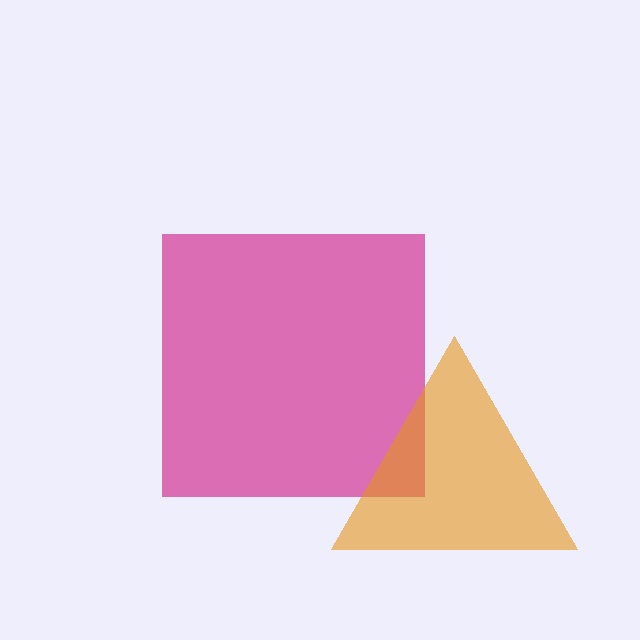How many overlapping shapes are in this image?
There are 2 overlapping shapes in the image.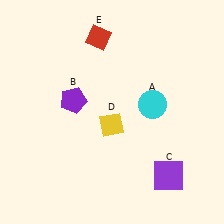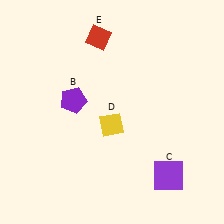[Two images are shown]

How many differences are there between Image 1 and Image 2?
There is 1 difference between the two images.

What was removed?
The cyan circle (A) was removed in Image 2.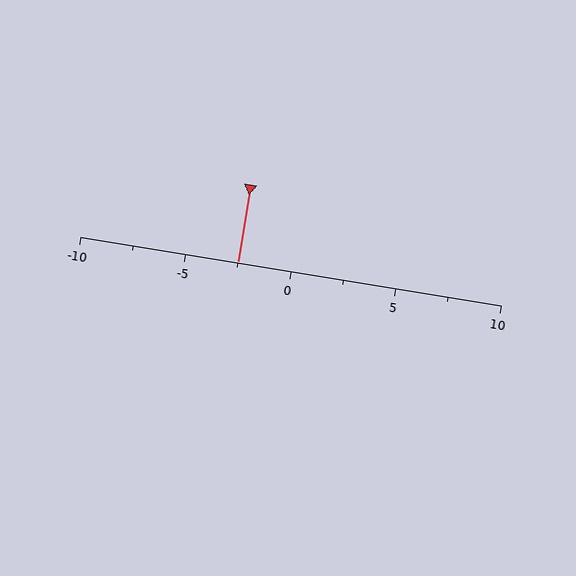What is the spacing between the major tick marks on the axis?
The major ticks are spaced 5 apart.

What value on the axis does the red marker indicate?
The marker indicates approximately -2.5.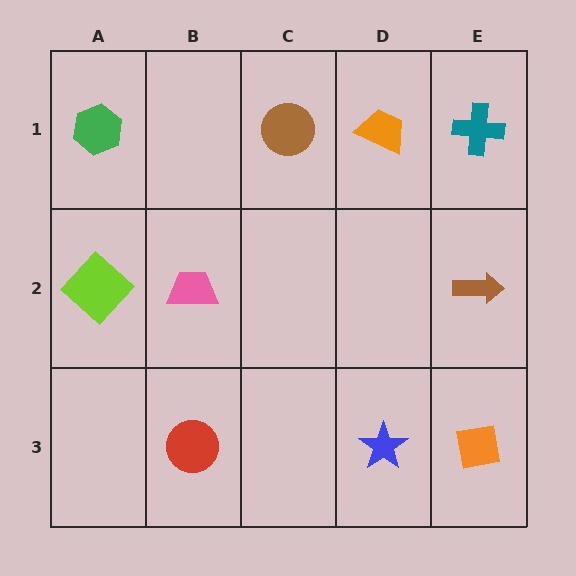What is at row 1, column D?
An orange trapezoid.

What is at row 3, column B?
A red circle.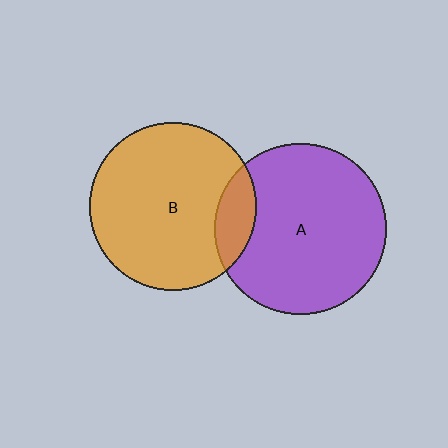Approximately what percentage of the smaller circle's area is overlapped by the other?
Approximately 15%.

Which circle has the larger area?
Circle A (purple).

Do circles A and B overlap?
Yes.